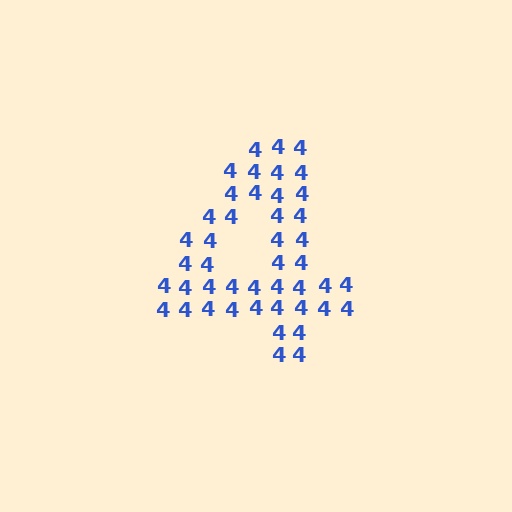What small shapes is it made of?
It is made of small digit 4's.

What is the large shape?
The large shape is the digit 4.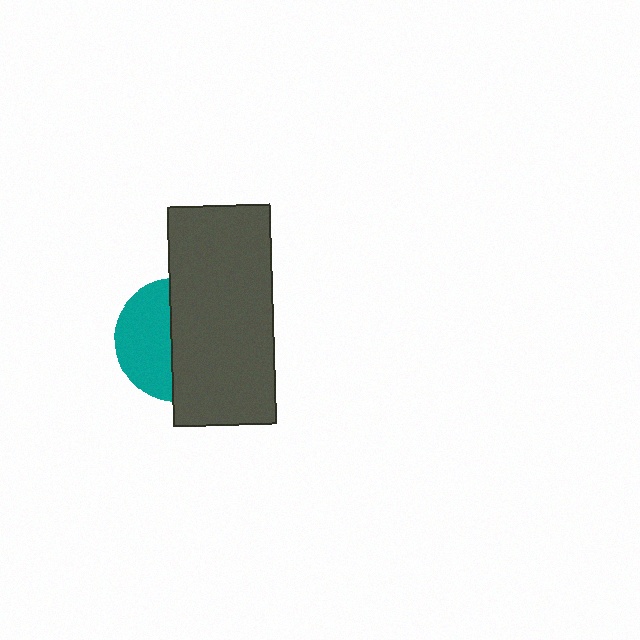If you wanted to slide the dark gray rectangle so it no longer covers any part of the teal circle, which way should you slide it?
Slide it right — that is the most direct way to separate the two shapes.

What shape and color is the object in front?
The object in front is a dark gray rectangle.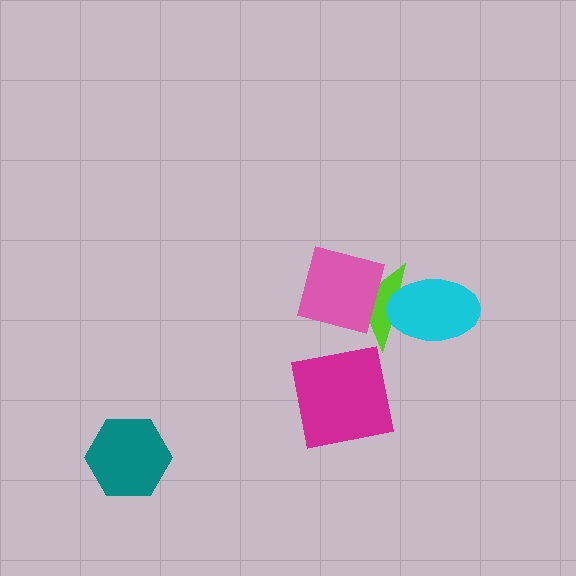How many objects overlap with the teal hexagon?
0 objects overlap with the teal hexagon.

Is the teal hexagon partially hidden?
No, no other shape covers it.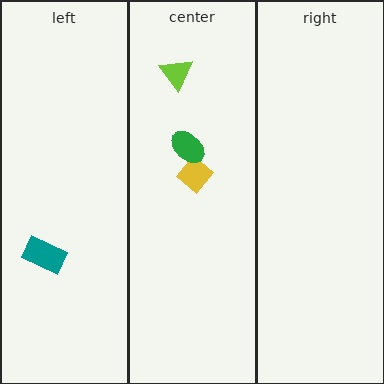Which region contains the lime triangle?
The center region.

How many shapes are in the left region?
1.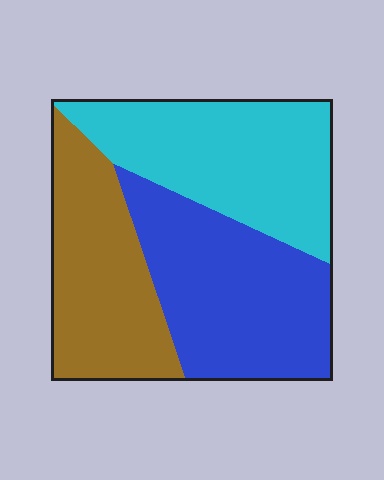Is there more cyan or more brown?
Cyan.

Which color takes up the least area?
Brown, at roughly 30%.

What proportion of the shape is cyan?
Cyan covers roughly 35% of the shape.